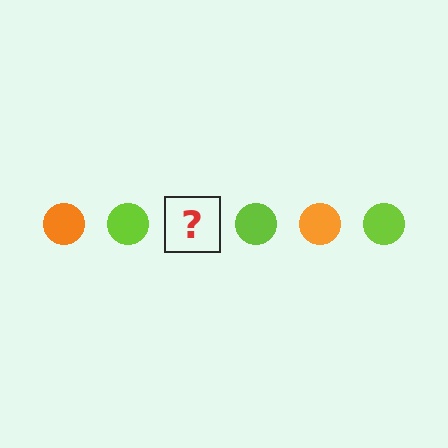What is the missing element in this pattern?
The missing element is an orange circle.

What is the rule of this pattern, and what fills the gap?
The rule is that the pattern cycles through orange, lime circles. The gap should be filled with an orange circle.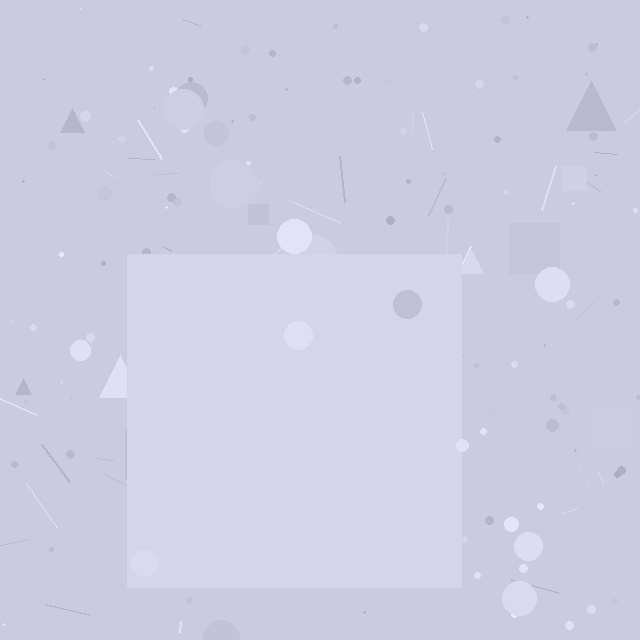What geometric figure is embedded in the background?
A square is embedded in the background.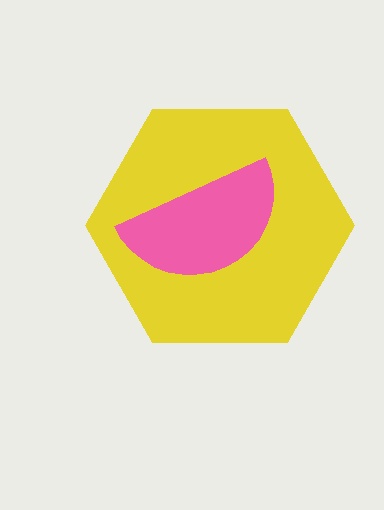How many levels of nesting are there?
2.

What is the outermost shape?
The yellow hexagon.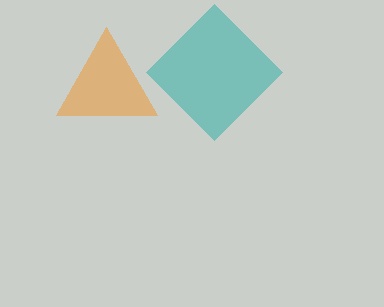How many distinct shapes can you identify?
There are 2 distinct shapes: a teal diamond, an orange triangle.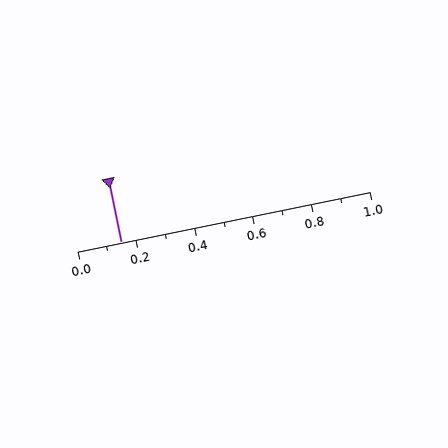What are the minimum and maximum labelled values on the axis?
The axis runs from 0.0 to 1.0.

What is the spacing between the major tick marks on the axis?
The major ticks are spaced 0.2 apart.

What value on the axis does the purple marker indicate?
The marker indicates approximately 0.15.